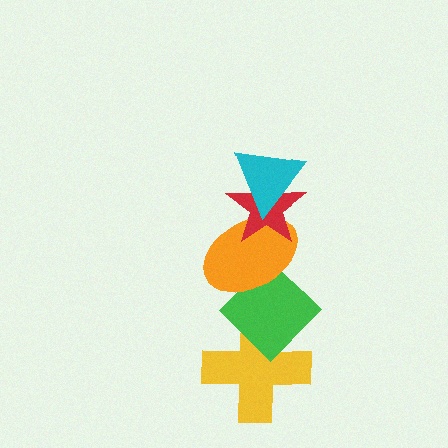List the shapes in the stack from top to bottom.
From top to bottom: the cyan triangle, the red star, the orange ellipse, the green diamond, the yellow cross.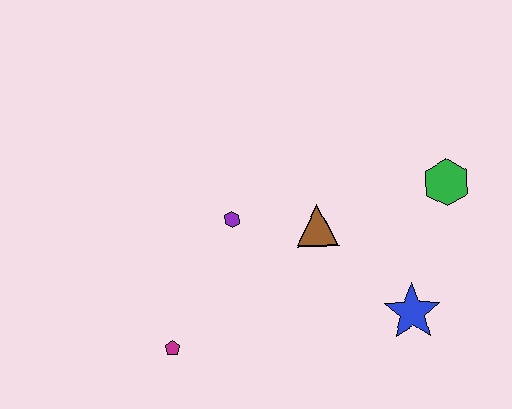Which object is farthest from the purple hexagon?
The green hexagon is farthest from the purple hexagon.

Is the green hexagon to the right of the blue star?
Yes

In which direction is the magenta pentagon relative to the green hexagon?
The magenta pentagon is to the left of the green hexagon.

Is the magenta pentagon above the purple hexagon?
No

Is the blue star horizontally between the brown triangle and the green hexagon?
Yes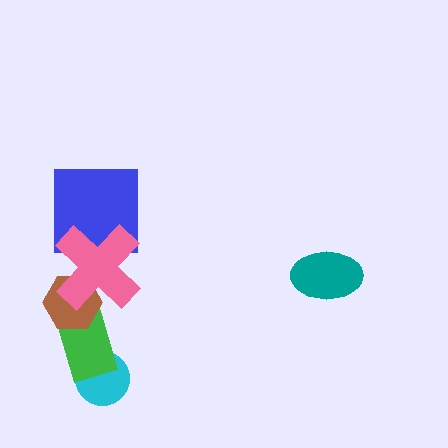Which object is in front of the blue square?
The pink cross is in front of the blue square.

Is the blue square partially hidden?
Yes, it is partially covered by another shape.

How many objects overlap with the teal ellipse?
0 objects overlap with the teal ellipse.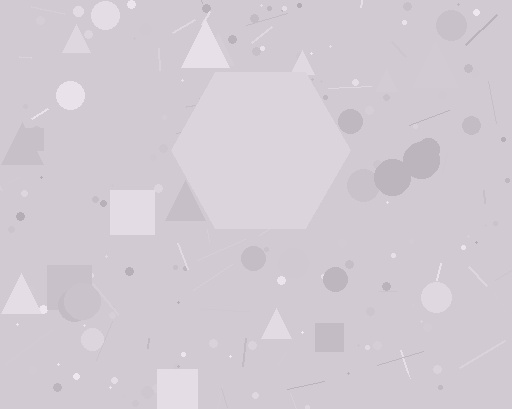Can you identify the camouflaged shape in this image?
The camouflaged shape is a hexagon.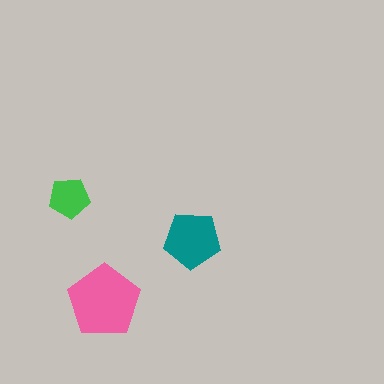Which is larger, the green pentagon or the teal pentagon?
The teal one.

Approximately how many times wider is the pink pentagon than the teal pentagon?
About 1.5 times wider.